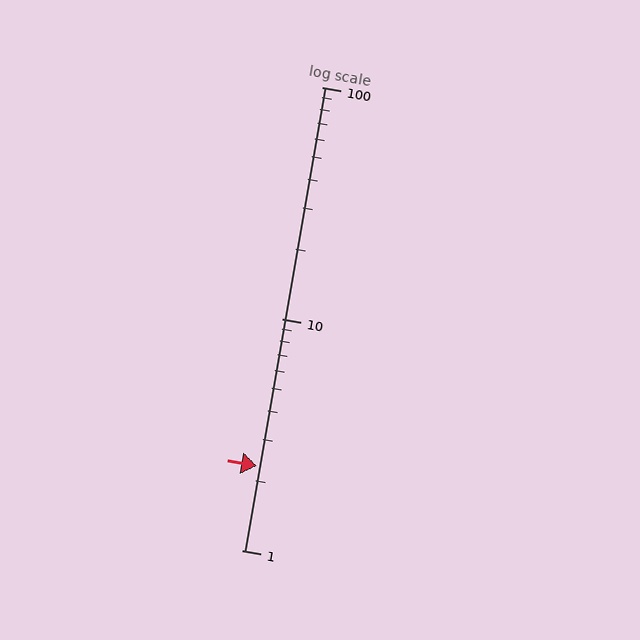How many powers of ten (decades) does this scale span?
The scale spans 2 decades, from 1 to 100.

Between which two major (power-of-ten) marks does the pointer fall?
The pointer is between 1 and 10.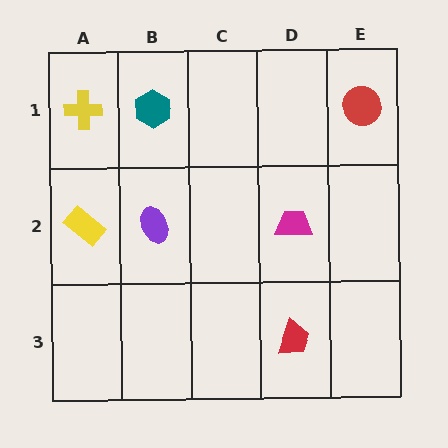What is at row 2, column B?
A purple ellipse.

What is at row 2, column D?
A magenta trapezoid.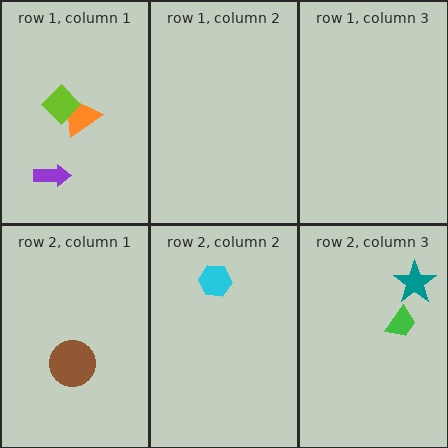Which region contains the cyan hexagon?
The row 2, column 2 region.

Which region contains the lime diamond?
The row 1, column 1 region.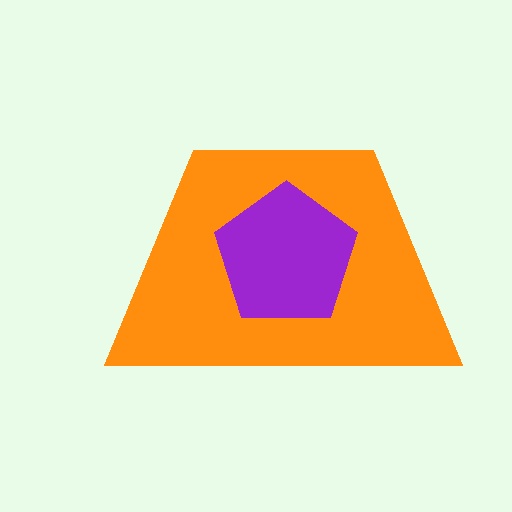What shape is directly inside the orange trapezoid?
The purple pentagon.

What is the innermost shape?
The purple pentagon.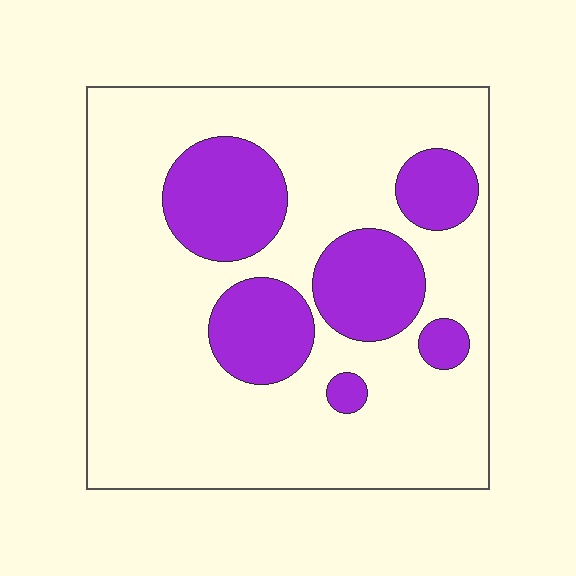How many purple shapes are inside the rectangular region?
6.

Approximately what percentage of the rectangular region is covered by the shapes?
Approximately 25%.